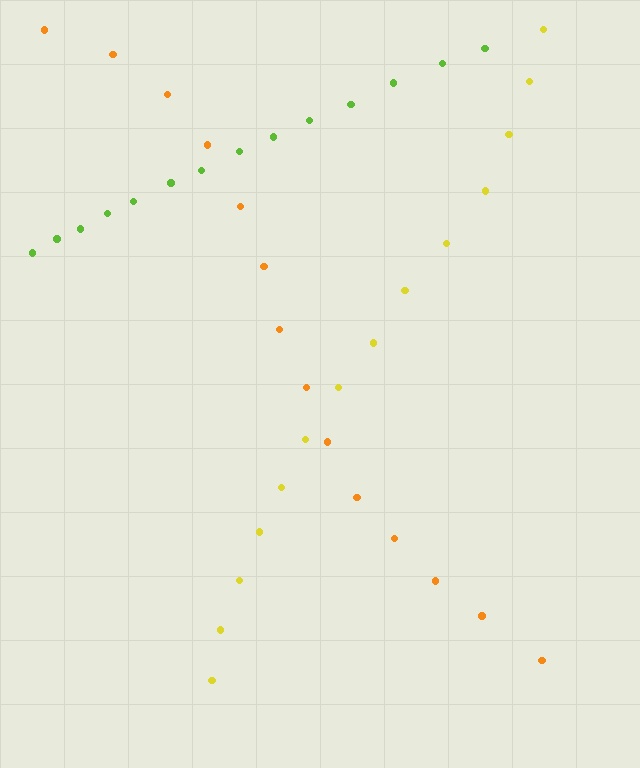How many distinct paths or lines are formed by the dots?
There are 3 distinct paths.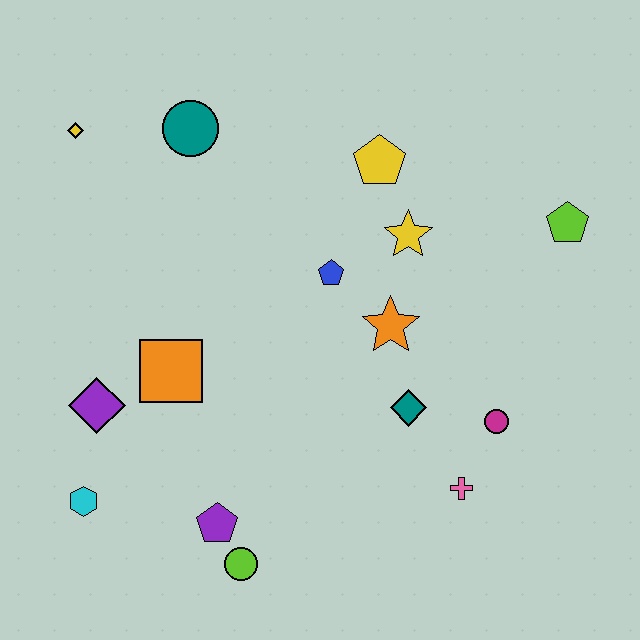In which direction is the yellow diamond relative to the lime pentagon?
The yellow diamond is to the left of the lime pentagon.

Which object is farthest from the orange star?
The yellow diamond is farthest from the orange star.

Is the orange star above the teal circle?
No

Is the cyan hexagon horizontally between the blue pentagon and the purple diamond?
No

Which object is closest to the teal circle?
The yellow diamond is closest to the teal circle.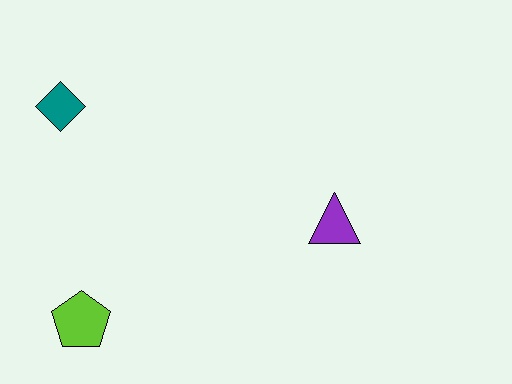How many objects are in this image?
There are 3 objects.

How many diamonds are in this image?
There is 1 diamond.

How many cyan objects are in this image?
There are no cyan objects.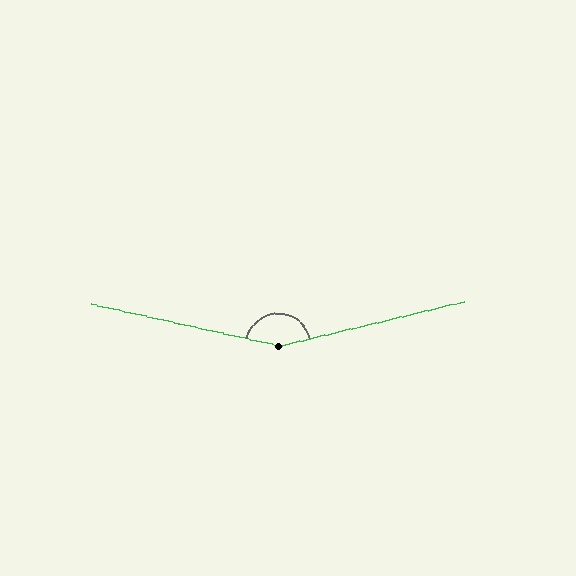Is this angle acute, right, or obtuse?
It is obtuse.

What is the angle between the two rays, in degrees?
Approximately 154 degrees.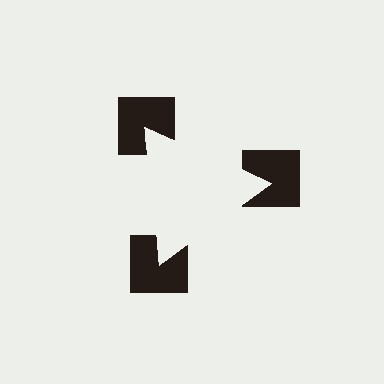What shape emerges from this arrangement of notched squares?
An illusory triangle — its edges are inferred from the aligned wedge cuts in the notched squares, not physically drawn.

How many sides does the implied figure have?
3 sides.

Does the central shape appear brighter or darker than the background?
It typically appears slightly brighter than the background, even though no actual brightness change is drawn.